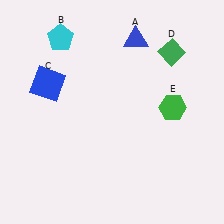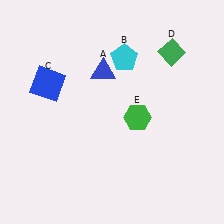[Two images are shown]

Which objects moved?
The objects that moved are: the blue triangle (A), the cyan pentagon (B), the green hexagon (E).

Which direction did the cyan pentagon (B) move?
The cyan pentagon (B) moved right.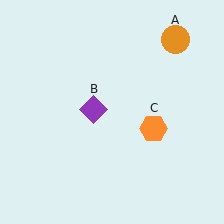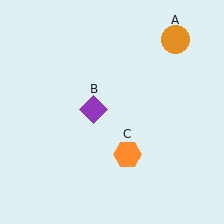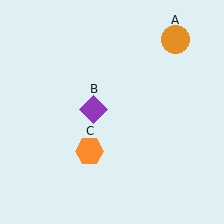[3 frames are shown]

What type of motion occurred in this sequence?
The orange hexagon (object C) rotated clockwise around the center of the scene.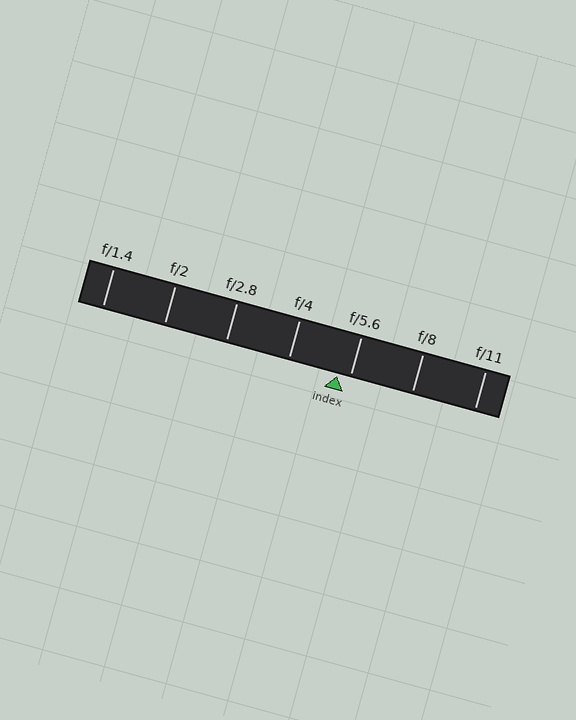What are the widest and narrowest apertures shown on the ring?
The widest aperture shown is f/1.4 and the narrowest is f/11.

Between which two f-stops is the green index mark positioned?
The index mark is between f/4 and f/5.6.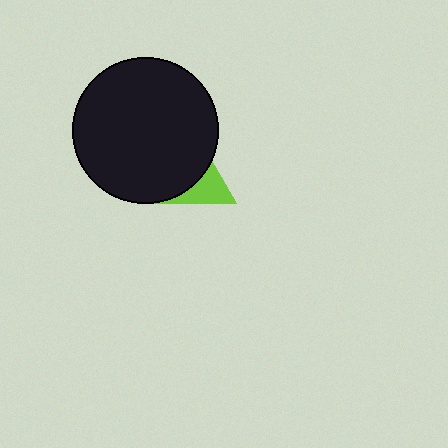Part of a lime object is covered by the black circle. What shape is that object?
It is a triangle.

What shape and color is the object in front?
The object in front is a black circle.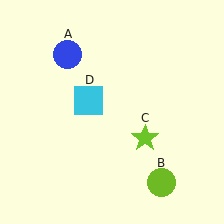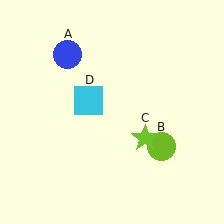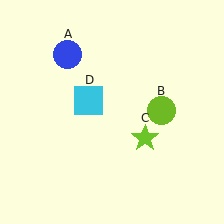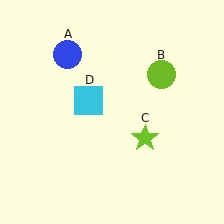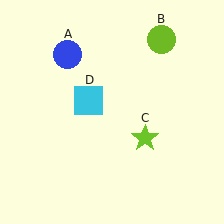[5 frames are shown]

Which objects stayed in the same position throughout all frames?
Blue circle (object A) and lime star (object C) and cyan square (object D) remained stationary.